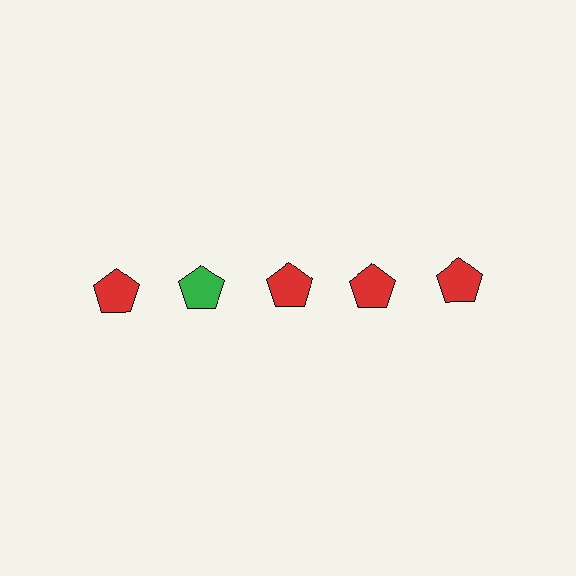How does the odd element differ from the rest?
It has a different color: green instead of red.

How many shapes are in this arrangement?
There are 5 shapes arranged in a grid pattern.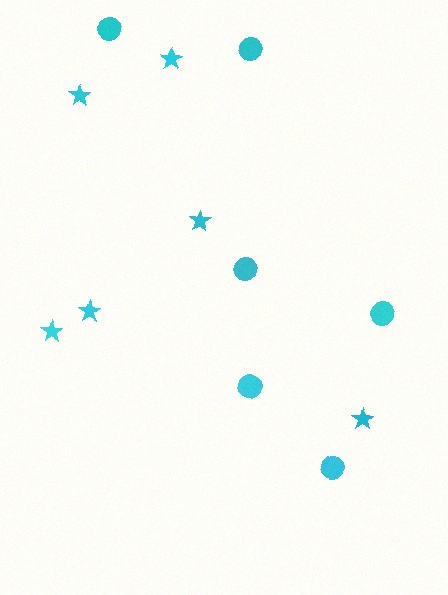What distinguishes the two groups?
There are 2 groups: one group of stars (6) and one group of circles (6).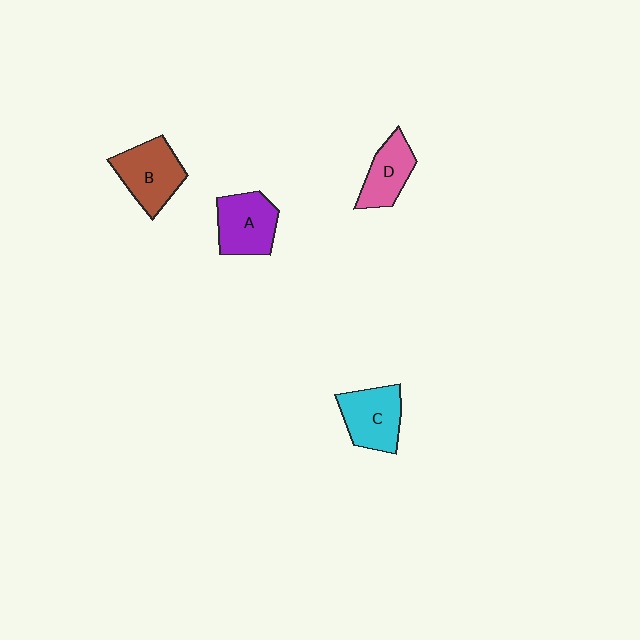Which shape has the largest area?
Shape B (brown).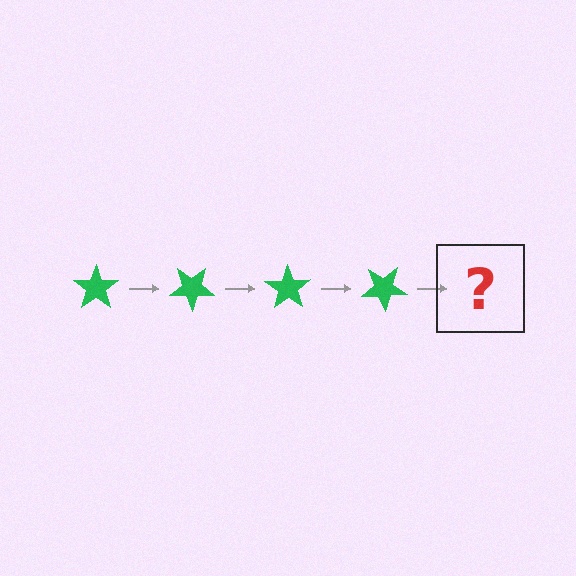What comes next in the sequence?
The next element should be a green star rotated 140 degrees.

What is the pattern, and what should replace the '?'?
The pattern is that the star rotates 35 degrees each step. The '?' should be a green star rotated 140 degrees.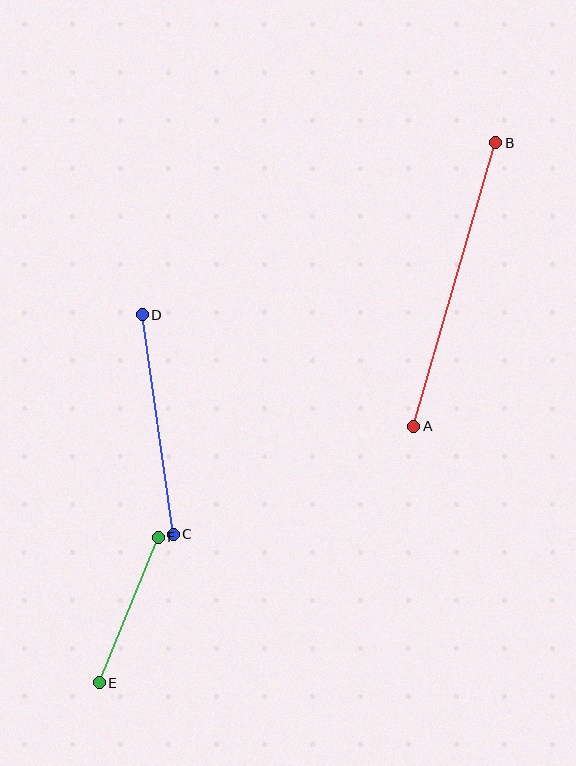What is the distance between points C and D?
The distance is approximately 222 pixels.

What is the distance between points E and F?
The distance is approximately 157 pixels.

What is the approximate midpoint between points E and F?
The midpoint is at approximately (129, 610) pixels.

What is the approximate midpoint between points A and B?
The midpoint is at approximately (455, 284) pixels.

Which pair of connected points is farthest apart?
Points A and B are farthest apart.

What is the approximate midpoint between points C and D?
The midpoint is at approximately (158, 425) pixels.